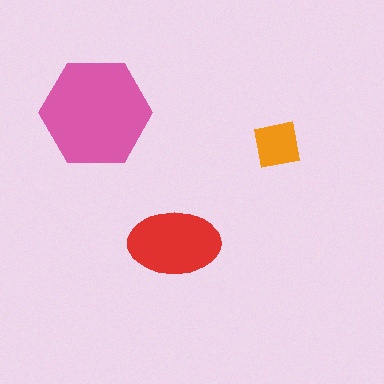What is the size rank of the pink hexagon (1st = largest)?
1st.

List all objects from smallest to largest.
The orange square, the red ellipse, the pink hexagon.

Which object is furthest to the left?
The pink hexagon is leftmost.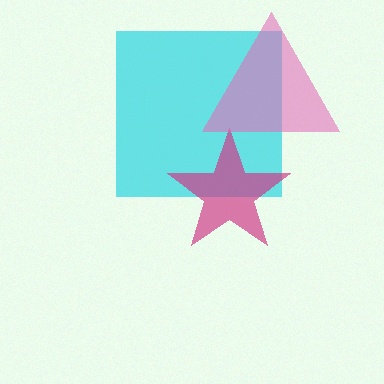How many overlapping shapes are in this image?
There are 3 overlapping shapes in the image.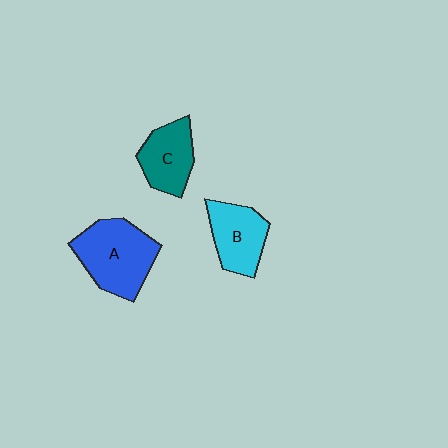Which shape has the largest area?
Shape A (blue).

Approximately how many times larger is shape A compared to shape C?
Approximately 1.5 times.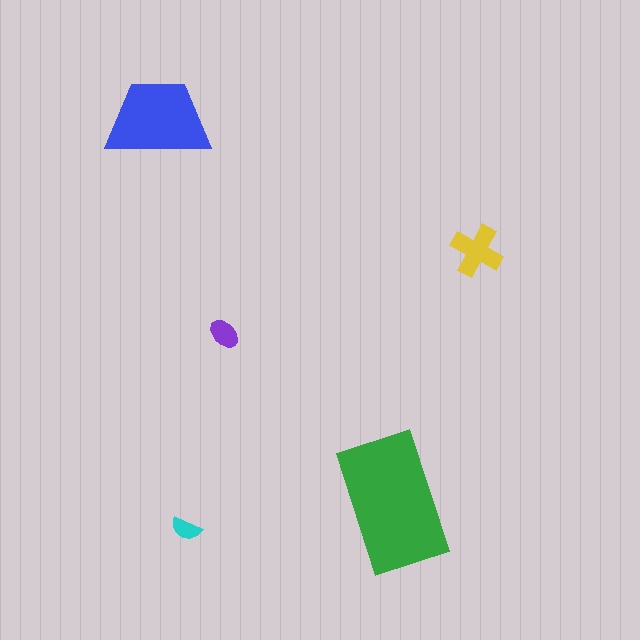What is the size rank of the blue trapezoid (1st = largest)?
2nd.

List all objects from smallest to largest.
The cyan semicircle, the purple ellipse, the yellow cross, the blue trapezoid, the green rectangle.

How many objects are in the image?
There are 5 objects in the image.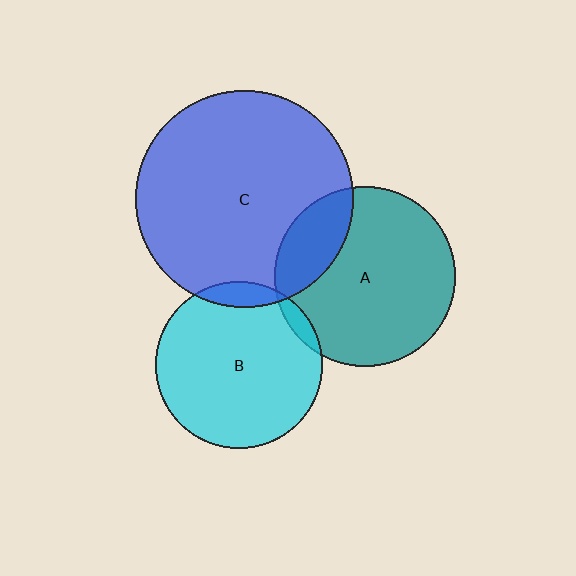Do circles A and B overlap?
Yes.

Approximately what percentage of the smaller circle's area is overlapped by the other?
Approximately 5%.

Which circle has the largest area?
Circle C (blue).